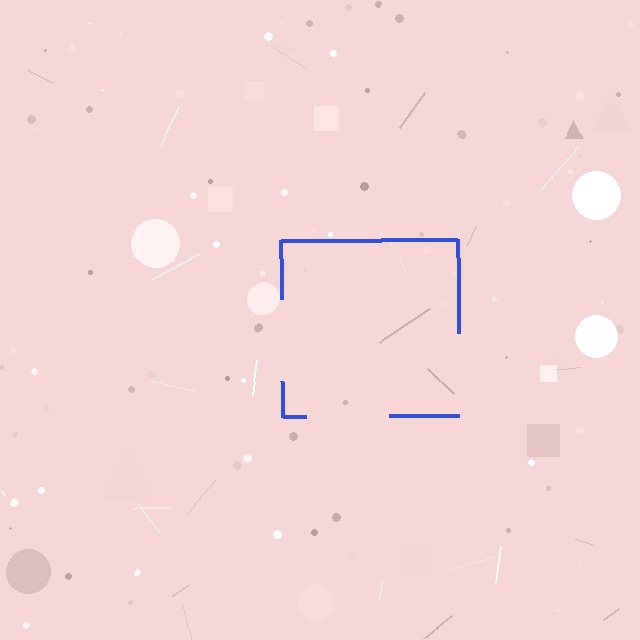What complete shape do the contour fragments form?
The contour fragments form a square.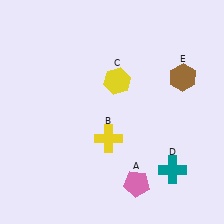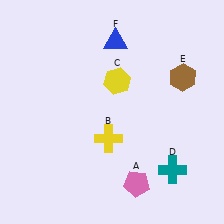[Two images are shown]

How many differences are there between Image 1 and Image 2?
There is 1 difference between the two images.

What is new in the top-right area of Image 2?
A blue triangle (F) was added in the top-right area of Image 2.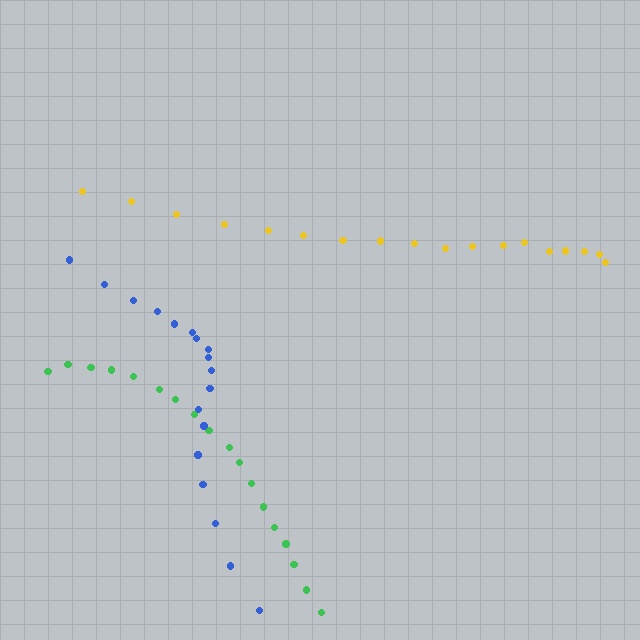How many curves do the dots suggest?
There are 3 distinct paths.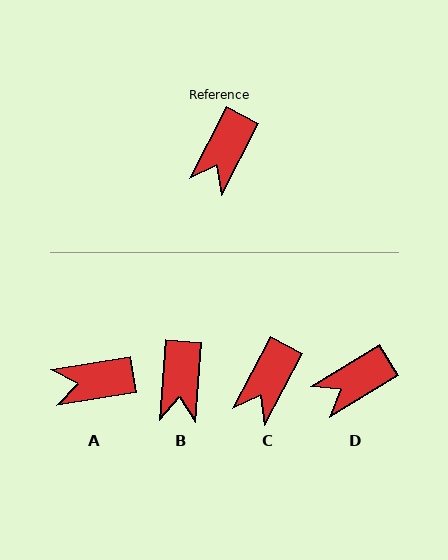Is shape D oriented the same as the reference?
No, it is off by about 31 degrees.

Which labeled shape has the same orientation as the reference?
C.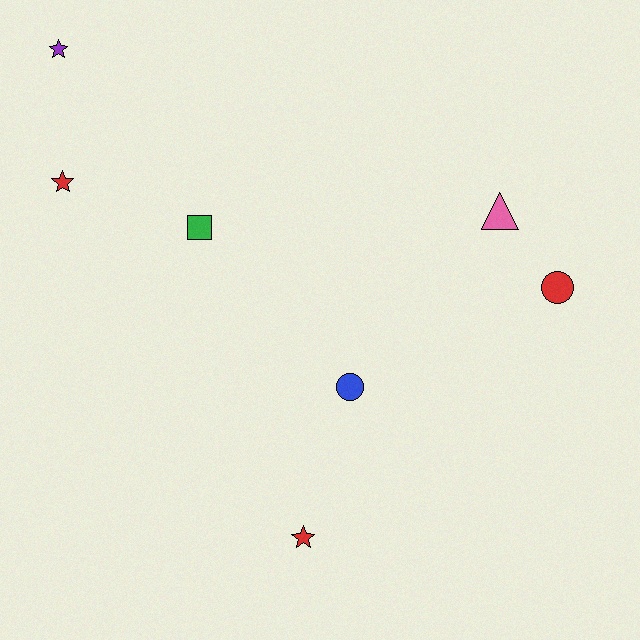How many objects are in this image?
There are 7 objects.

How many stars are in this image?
There are 3 stars.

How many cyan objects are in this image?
There are no cyan objects.